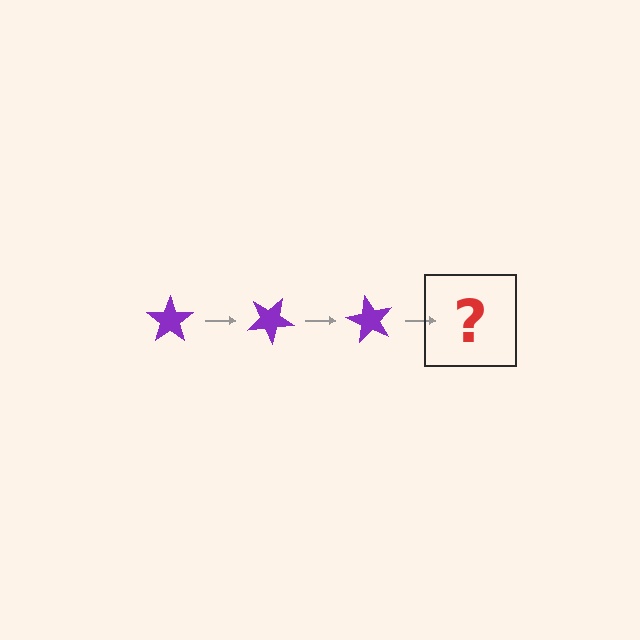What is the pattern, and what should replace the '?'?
The pattern is that the star rotates 30 degrees each step. The '?' should be a purple star rotated 90 degrees.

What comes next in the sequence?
The next element should be a purple star rotated 90 degrees.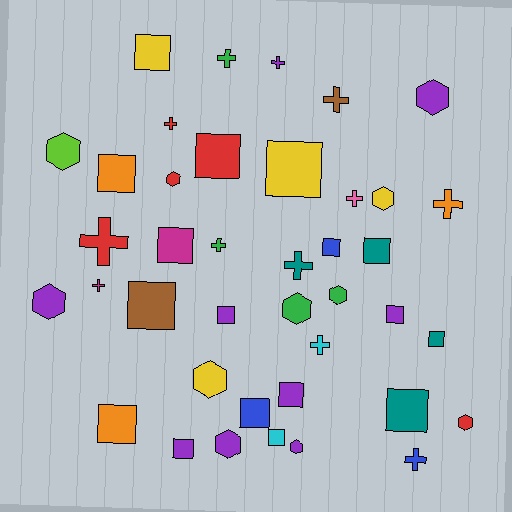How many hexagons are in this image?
There are 11 hexagons.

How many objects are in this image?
There are 40 objects.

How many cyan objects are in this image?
There are 2 cyan objects.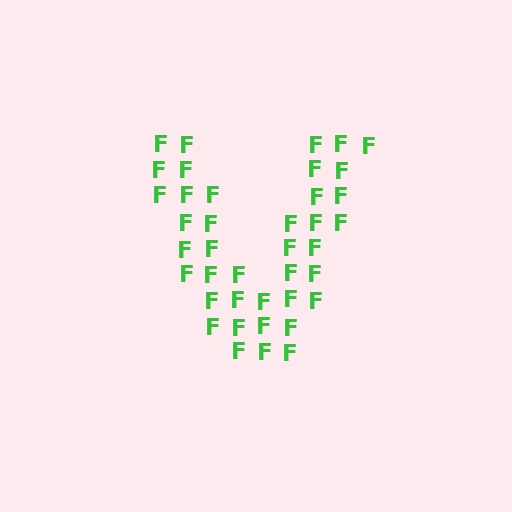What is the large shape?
The large shape is the letter V.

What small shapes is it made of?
It is made of small letter F's.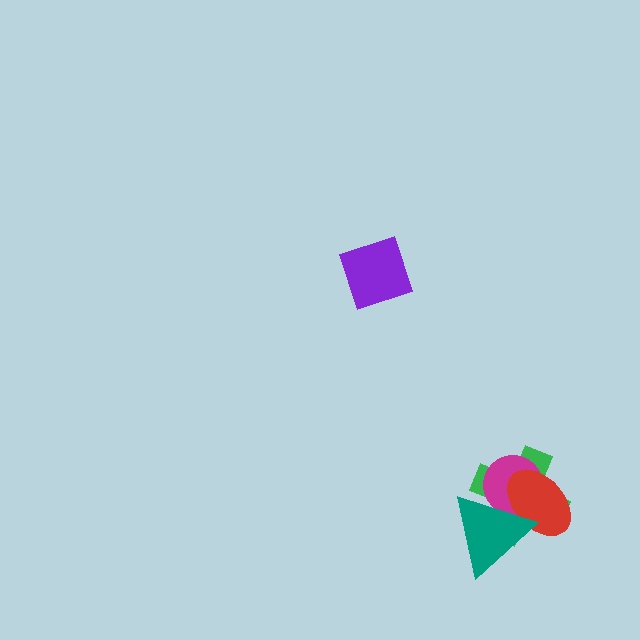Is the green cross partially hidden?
Yes, it is partially covered by another shape.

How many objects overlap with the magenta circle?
3 objects overlap with the magenta circle.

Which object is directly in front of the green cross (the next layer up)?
The magenta circle is directly in front of the green cross.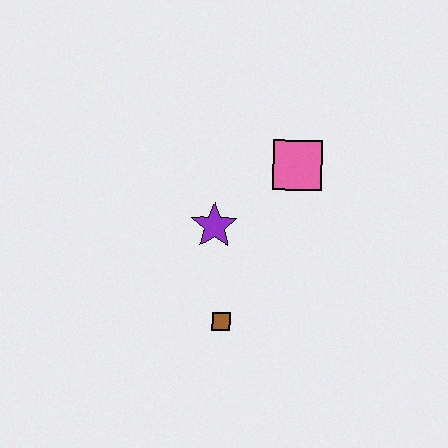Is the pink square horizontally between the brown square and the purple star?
No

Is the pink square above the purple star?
Yes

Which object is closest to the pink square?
The purple star is closest to the pink square.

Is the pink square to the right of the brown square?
Yes